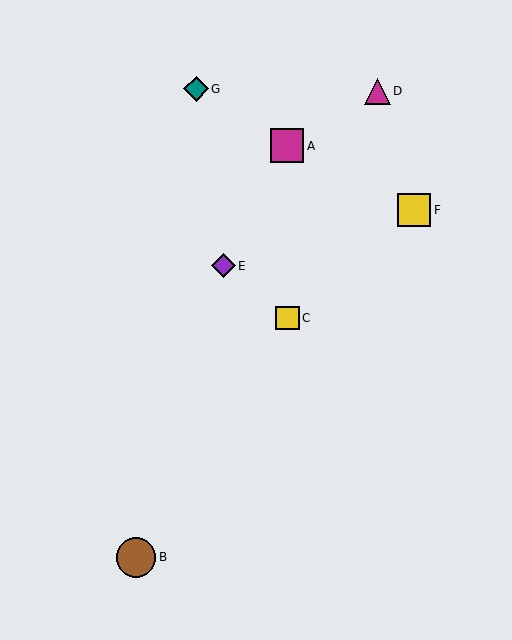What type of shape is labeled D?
Shape D is a magenta triangle.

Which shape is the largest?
The brown circle (labeled B) is the largest.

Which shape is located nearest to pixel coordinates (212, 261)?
The purple diamond (labeled E) at (223, 266) is nearest to that location.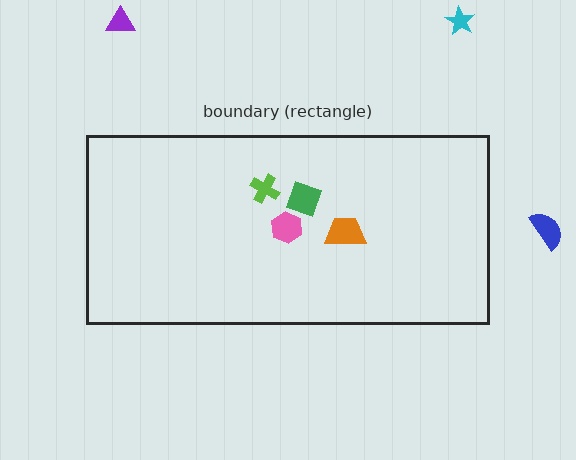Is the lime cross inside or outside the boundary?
Inside.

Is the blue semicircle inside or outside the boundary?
Outside.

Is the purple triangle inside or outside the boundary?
Outside.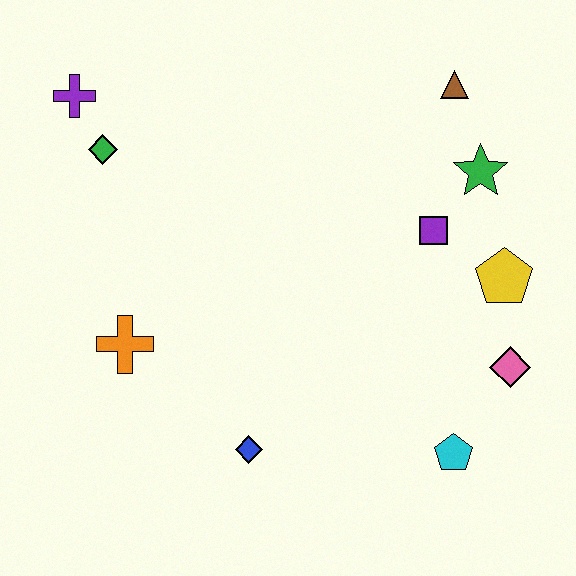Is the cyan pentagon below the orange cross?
Yes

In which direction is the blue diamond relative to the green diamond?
The blue diamond is below the green diamond.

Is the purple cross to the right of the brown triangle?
No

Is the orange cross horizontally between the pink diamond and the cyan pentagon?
No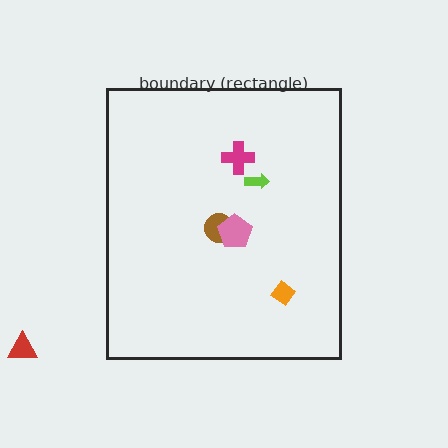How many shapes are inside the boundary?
5 inside, 1 outside.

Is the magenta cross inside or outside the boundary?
Inside.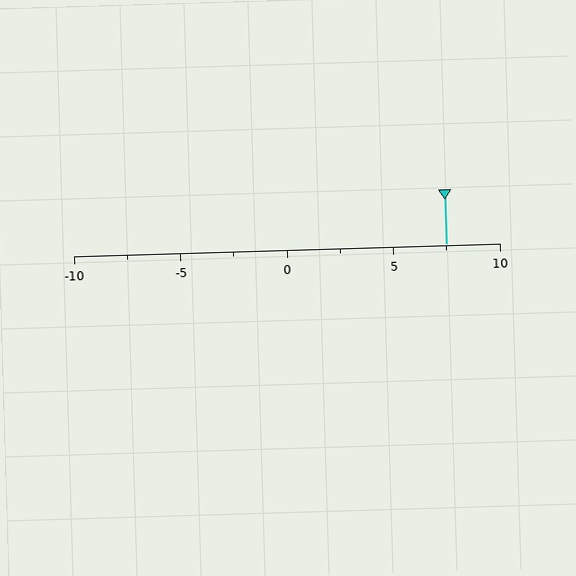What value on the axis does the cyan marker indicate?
The marker indicates approximately 7.5.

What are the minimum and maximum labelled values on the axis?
The axis runs from -10 to 10.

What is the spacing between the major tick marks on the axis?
The major ticks are spaced 5 apart.